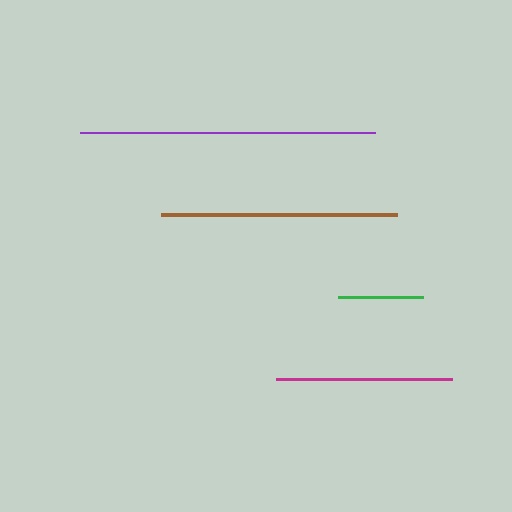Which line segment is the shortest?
The green line is the shortest at approximately 85 pixels.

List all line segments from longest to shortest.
From longest to shortest: purple, brown, magenta, green.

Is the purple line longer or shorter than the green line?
The purple line is longer than the green line.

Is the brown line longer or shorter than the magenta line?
The brown line is longer than the magenta line.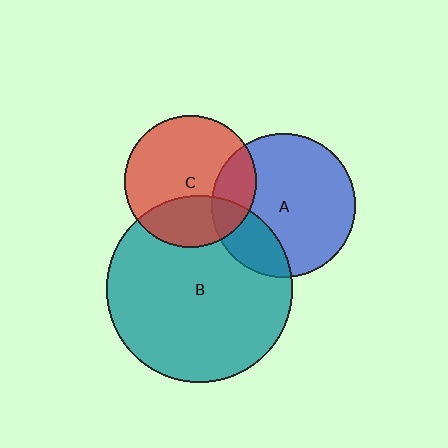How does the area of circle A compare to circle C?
Approximately 1.2 times.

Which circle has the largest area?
Circle B (teal).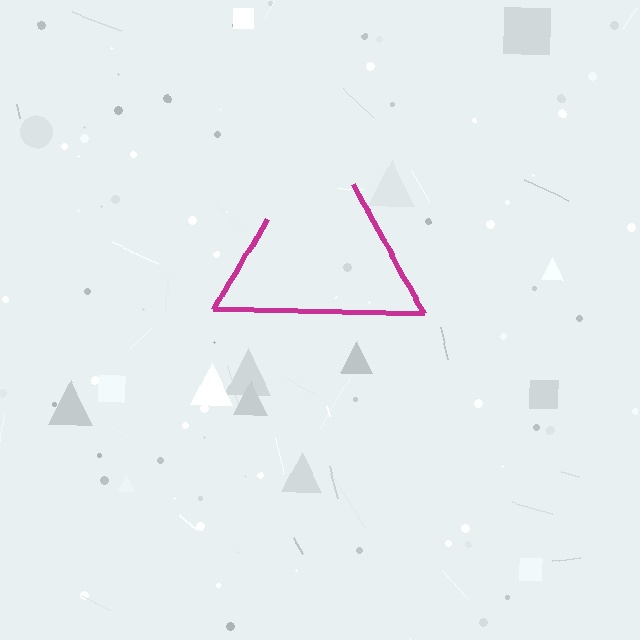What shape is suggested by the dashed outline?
The dashed outline suggests a triangle.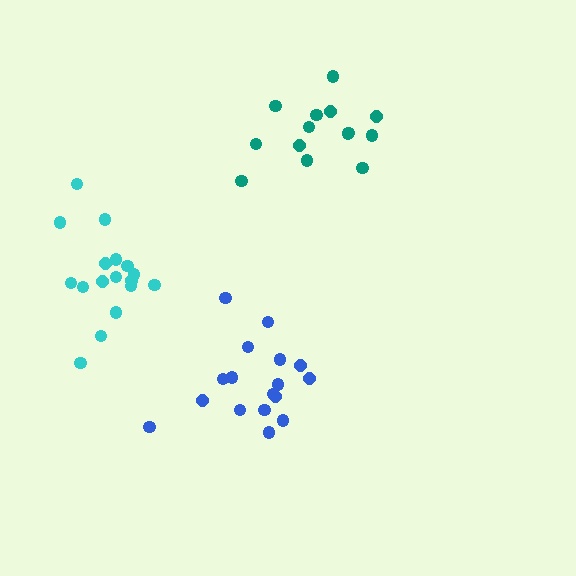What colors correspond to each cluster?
The clusters are colored: blue, cyan, teal.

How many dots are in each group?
Group 1: 17 dots, Group 2: 17 dots, Group 3: 14 dots (48 total).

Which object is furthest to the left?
The cyan cluster is leftmost.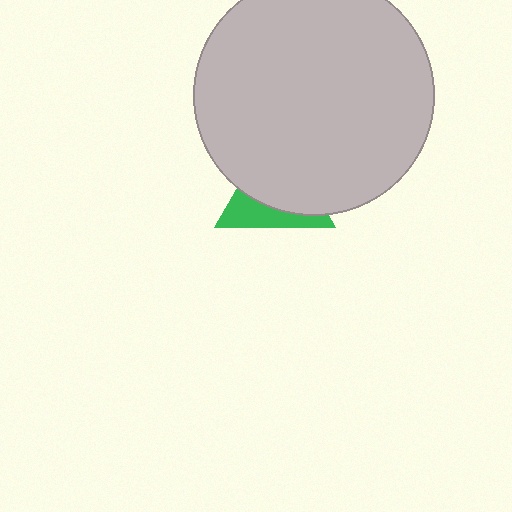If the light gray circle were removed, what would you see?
You would see the complete green triangle.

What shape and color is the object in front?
The object in front is a light gray circle.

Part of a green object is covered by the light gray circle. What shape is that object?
It is a triangle.